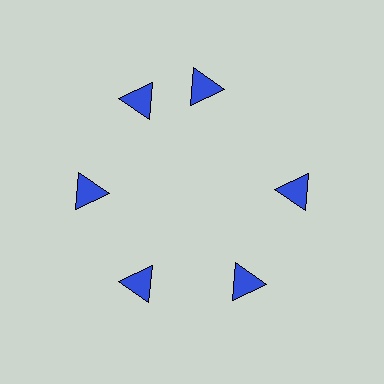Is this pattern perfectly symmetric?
No. The 6 blue triangles are arranged in a ring, but one element near the 1 o'clock position is rotated out of alignment along the ring, breaking the 6-fold rotational symmetry.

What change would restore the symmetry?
The symmetry would be restored by rotating it back into even spacing with its neighbors so that all 6 triangles sit at equal angles and equal distance from the center.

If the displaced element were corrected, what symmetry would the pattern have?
It would have 6-fold rotational symmetry — the pattern would map onto itself every 60 degrees.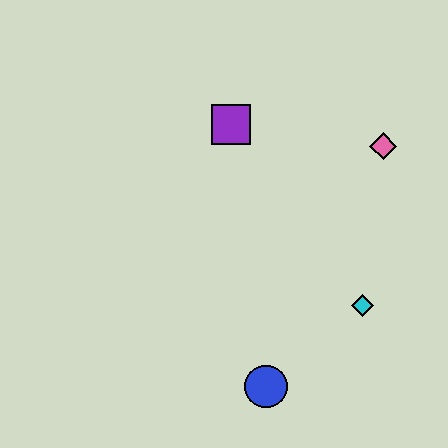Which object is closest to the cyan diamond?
The blue circle is closest to the cyan diamond.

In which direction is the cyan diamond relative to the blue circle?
The cyan diamond is to the right of the blue circle.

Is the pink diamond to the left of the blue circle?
No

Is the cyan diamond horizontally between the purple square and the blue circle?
No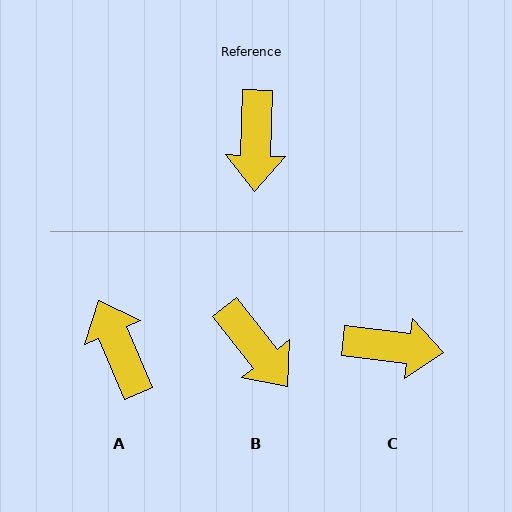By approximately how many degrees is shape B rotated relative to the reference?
Approximately 40 degrees counter-clockwise.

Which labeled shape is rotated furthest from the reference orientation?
A, about 155 degrees away.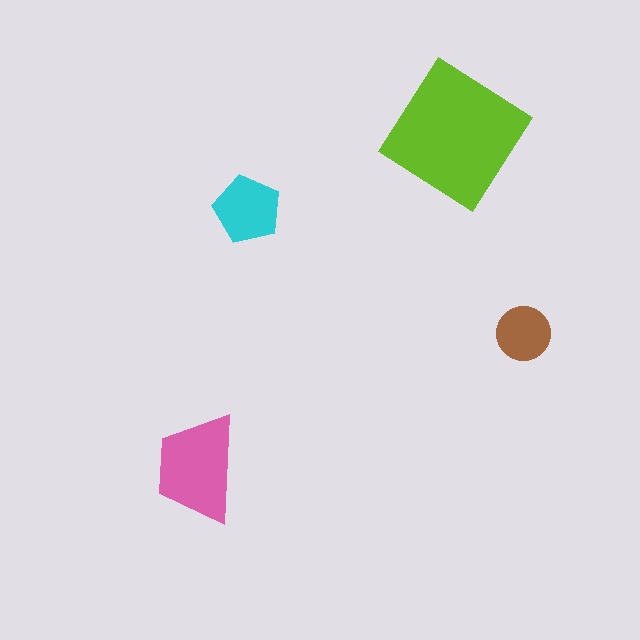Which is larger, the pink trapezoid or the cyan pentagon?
The pink trapezoid.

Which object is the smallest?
The brown circle.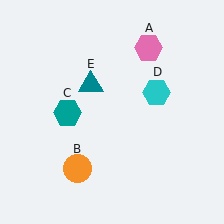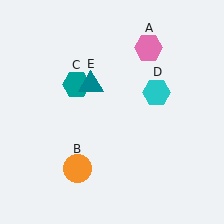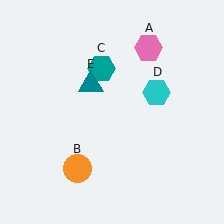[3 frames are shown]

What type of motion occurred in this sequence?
The teal hexagon (object C) rotated clockwise around the center of the scene.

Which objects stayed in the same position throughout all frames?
Pink hexagon (object A) and orange circle (object B) and cyan hexagon (object D) and teal triangle (object E) remained stationary.